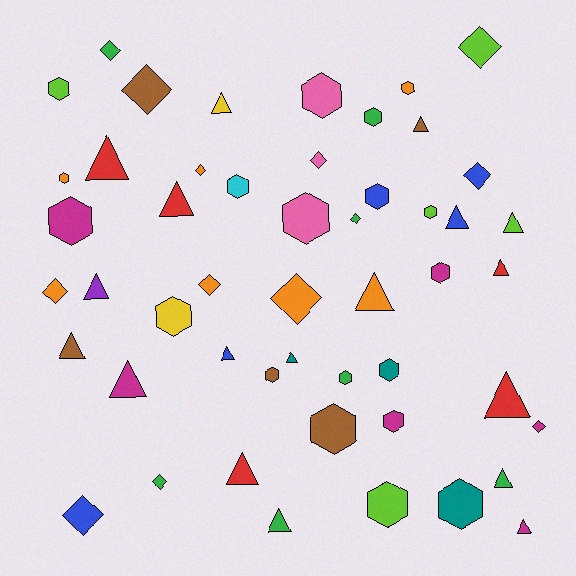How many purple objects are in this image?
There is 1 purple object.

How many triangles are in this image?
There are 18 triangles.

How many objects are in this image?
There are 50 objects.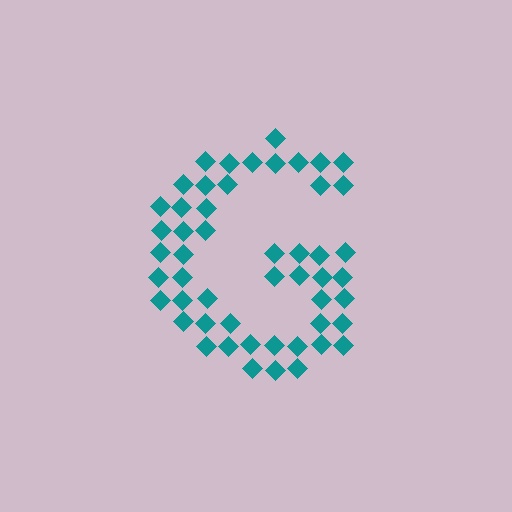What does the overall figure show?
The overall figure shows the letter G.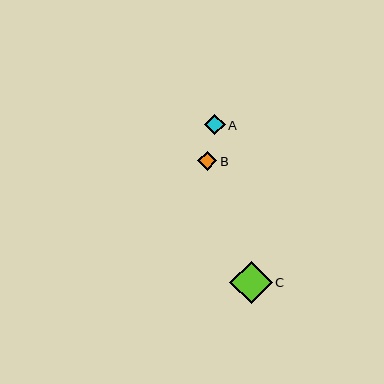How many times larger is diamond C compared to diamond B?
Diamond C is approximately 2.2 times the size of diamond B.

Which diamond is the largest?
Diamond C is the largest with a size of approximately 43 pixels.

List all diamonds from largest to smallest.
From largest to smallest: C, A, B.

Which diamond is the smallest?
Diamond B is the smallest with a size of approximately 19 pixels.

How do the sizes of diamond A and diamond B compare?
Diamond A and diamond B are approximately the same size.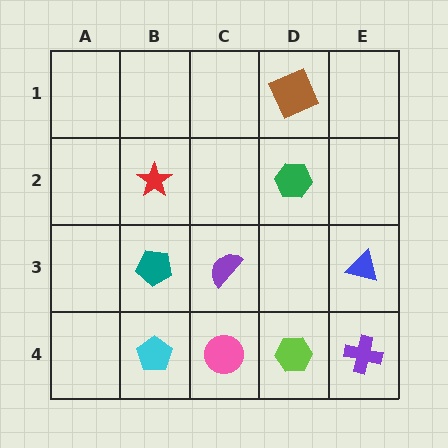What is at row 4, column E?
A purple cross.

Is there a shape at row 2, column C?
No, that cell is empty.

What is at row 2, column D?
A green hexagon.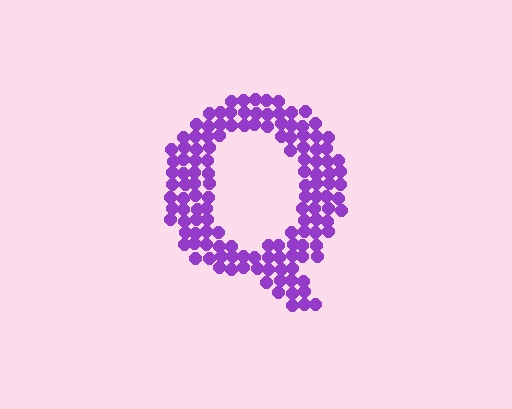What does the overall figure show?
The overall figure shows the letter Q.